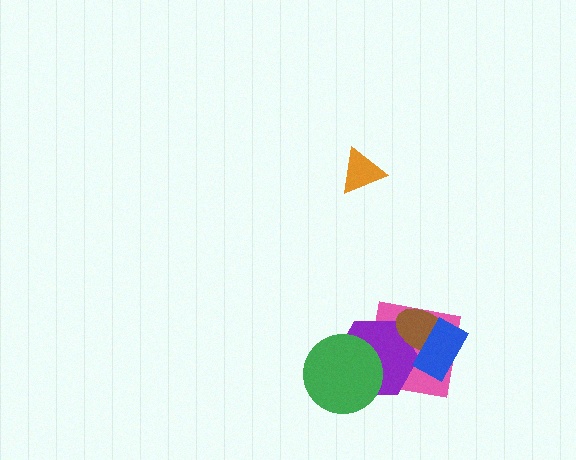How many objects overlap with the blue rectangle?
2 objects overlap with the blue rectangle.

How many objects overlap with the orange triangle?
0 objects overlap with the orange triangle.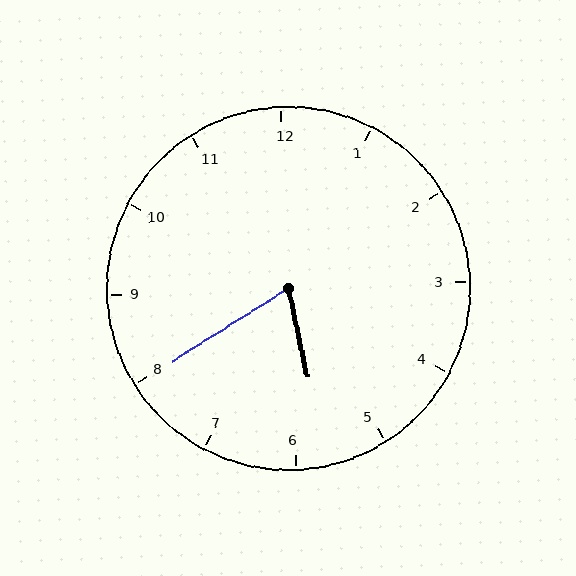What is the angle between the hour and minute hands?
Approximately 70 degrees.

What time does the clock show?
5:40.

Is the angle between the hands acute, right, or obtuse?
It is acute.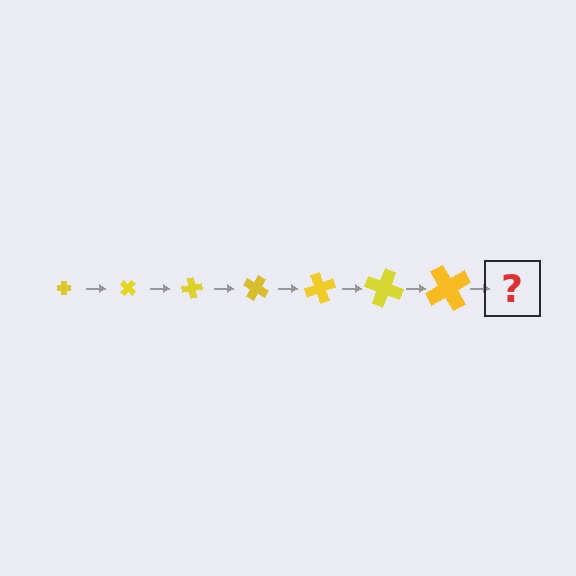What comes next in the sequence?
The next element should be a cross, larger than the previous one and rotated 280 degrees from the start.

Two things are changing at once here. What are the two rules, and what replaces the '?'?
The two rules are that the cross grows larger each step and it rotates 40 degrees each step. The '?' should be a cross, larger than the previous one and rotated 280 degrees from the start.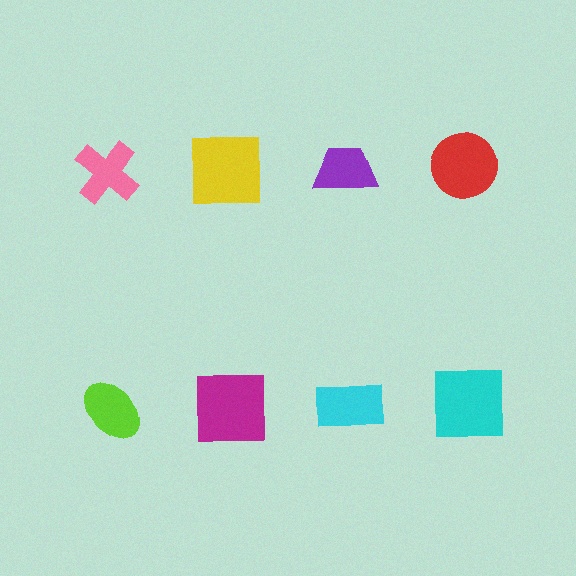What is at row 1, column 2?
A yellow square.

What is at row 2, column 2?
A magenta square.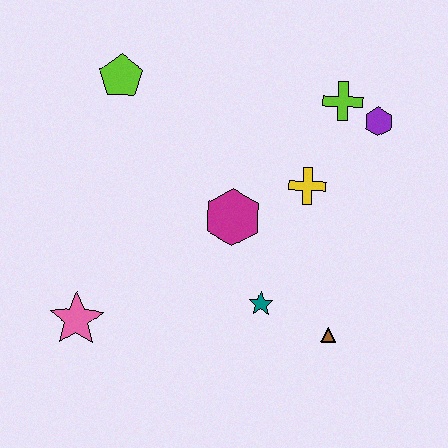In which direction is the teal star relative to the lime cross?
The teal star is below the lime cross.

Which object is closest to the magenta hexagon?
The yellow cross is closest to the magenta hexagon.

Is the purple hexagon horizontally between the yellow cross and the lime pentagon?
No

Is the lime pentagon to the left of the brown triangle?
Yes